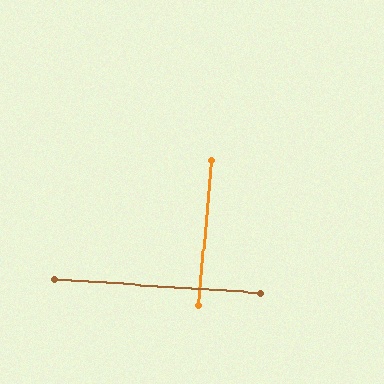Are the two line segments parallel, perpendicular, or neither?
Perpendicular — they meet at approximately 88°.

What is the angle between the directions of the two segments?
Approximately 88 degrees.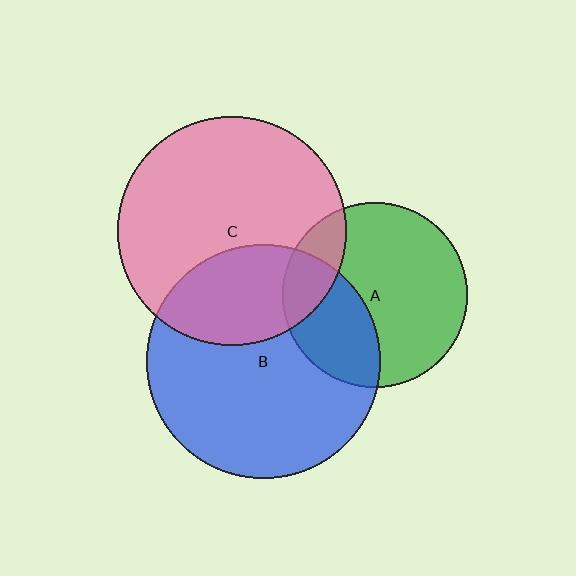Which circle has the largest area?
Circle B (blue).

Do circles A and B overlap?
Yes.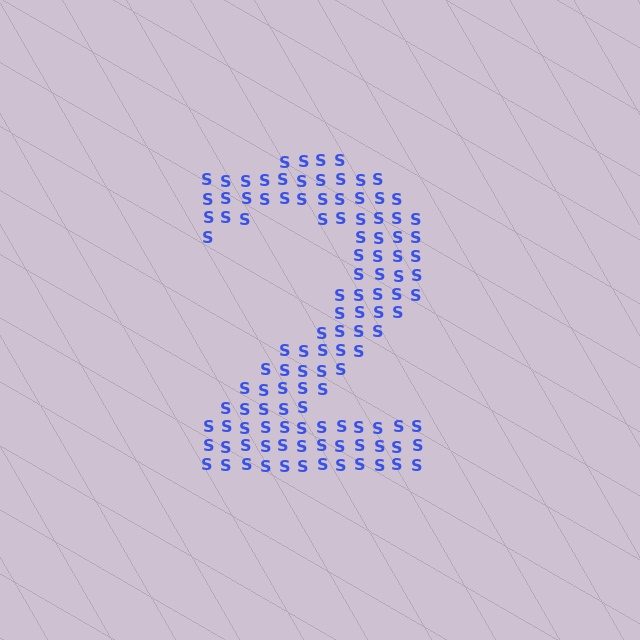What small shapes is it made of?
It is made of small letter S's.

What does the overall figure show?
The overall figure shows the digit 2.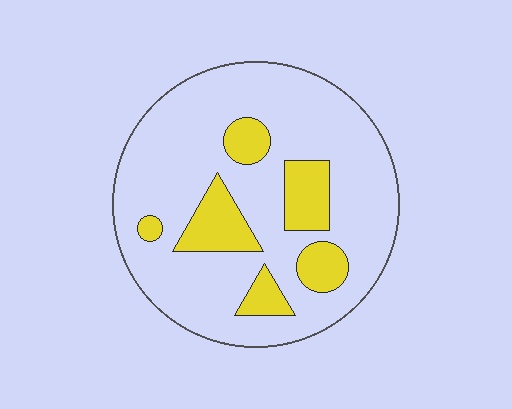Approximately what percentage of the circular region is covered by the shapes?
Approximately 20%.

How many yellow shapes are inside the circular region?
6.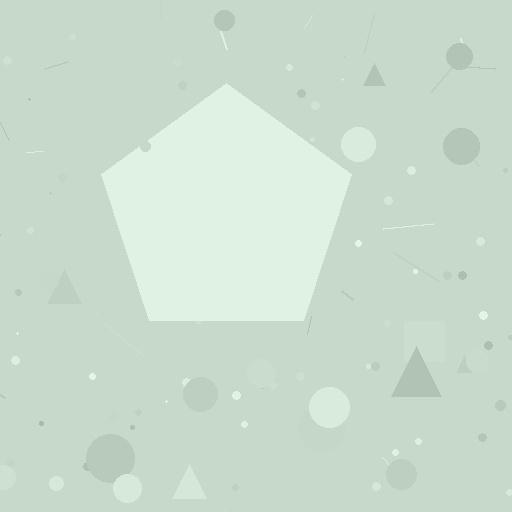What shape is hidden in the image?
A pentagon is hidden in the image.